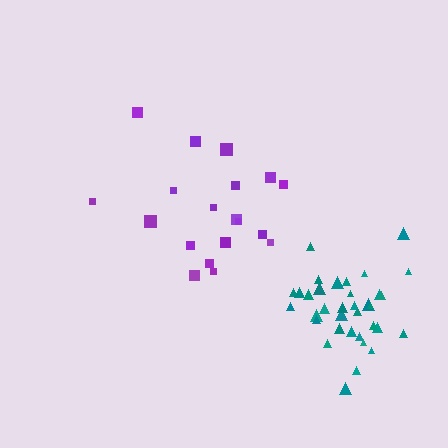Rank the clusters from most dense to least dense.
teal, purple.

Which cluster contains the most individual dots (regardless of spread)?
Teal (35).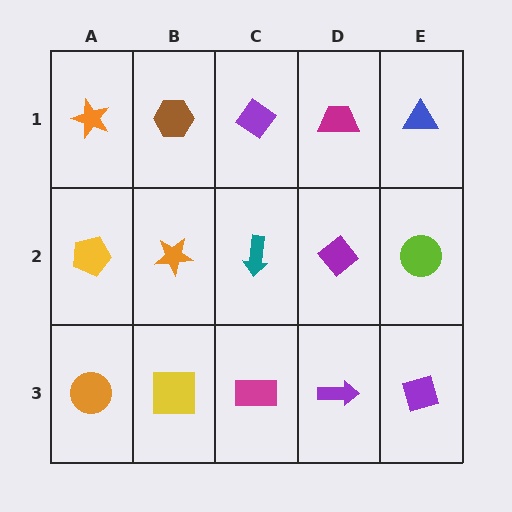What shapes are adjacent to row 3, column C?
A teal arrow (row 2, column C), a yellow square (row 3, column B), a purple arrow (row 3, column D).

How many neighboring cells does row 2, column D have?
4.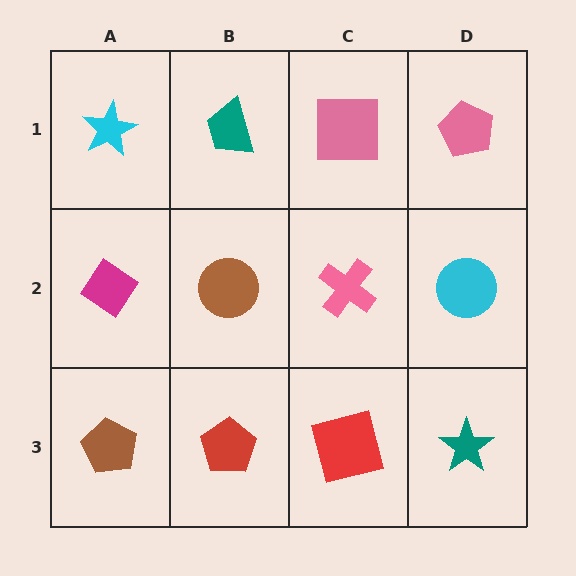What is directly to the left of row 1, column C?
A teal trapezoid.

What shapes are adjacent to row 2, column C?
A pink square (row 1, column C), a red square (row 3, column C), a brown circle (row 2, column B), a cyan circle (row 2, column D).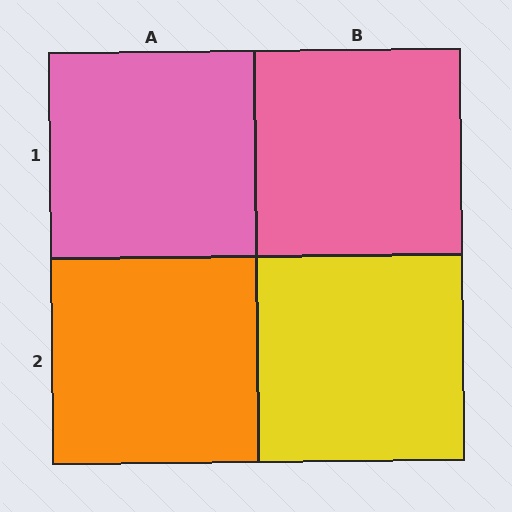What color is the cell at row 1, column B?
Pink.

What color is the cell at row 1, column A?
Pink.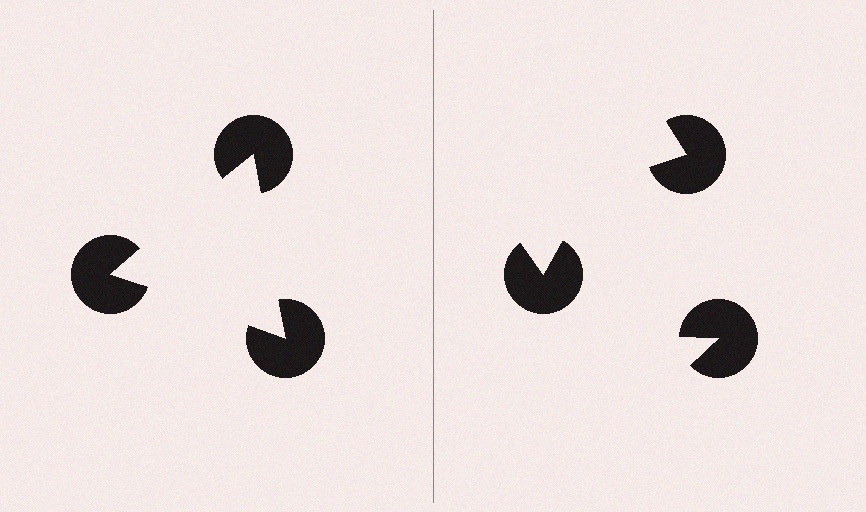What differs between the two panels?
The pac-man discs are positioned identically on both sides; only the wedge orientations differ. On the left they align to a triangle; on the right they are misaligned.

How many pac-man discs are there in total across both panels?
6 — 3 on each side.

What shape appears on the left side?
An illusory triangle.